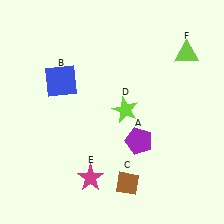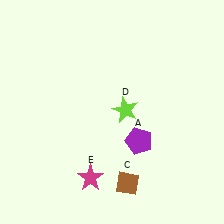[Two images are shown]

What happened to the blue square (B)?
The blue square (B) was removed in Image 2. It was in the top-left area of Image 1.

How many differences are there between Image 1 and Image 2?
There are 2 differences between the two images.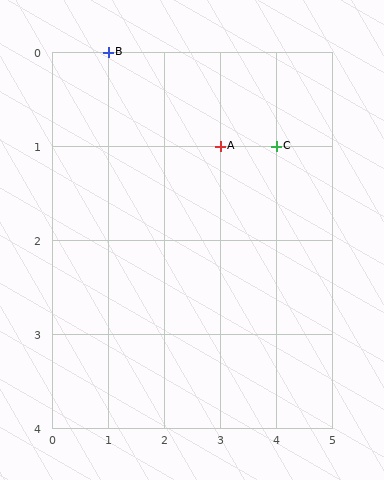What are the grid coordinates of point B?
Point B is at grid coordinates (1, 0).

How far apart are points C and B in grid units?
Points C and B are 3 columns and 1 row apart (about 3.2 grid units diagonally).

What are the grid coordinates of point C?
Point C is at grid coordinates (4, 1).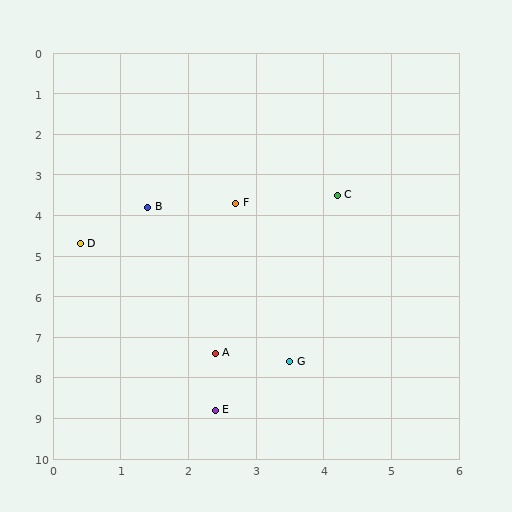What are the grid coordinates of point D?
Point D is at approximately (0.4, 4.7).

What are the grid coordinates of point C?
Point C is at approximately (4.2, 3.5).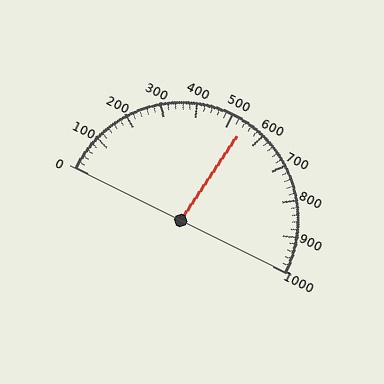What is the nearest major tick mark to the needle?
The nearest major tick mark is 500.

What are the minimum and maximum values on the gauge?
The gauge ranges from 0 to 1000.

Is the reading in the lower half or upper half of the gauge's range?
The reading is in the upper half of the range (0 to 1000).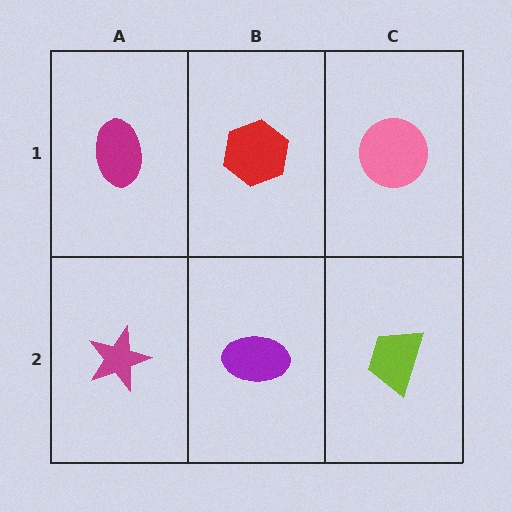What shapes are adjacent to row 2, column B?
A red hexagon (row 1, column B), a magenta star (row 2, column A), a lime trapezoid (row 2, column C).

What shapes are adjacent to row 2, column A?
A magenta ellipse (row 1, column A), a purple ellipse (row 2, column B).